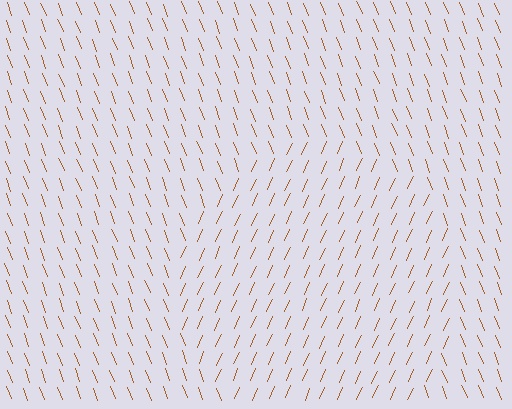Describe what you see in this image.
The image is filled with small brown line segments. A circle region in the image has lines oriented differently from the surrounding lines, creating a visible texture boundary.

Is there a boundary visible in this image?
Yes, there is a texture boundary formed by a change in line orientation.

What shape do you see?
I see a circle.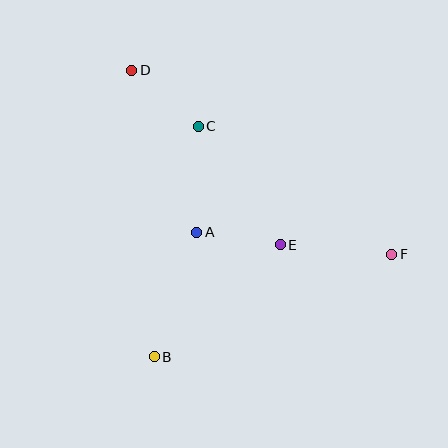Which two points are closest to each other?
Points A and E are closest to each other.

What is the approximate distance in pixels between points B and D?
The distance between B and D is approximately 287 pixels.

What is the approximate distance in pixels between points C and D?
The distance between C and D is approximately 87 pixels.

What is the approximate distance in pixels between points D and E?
The distance between D and E is approximately 229 pixels.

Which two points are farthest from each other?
Points D and F are farthest from each other.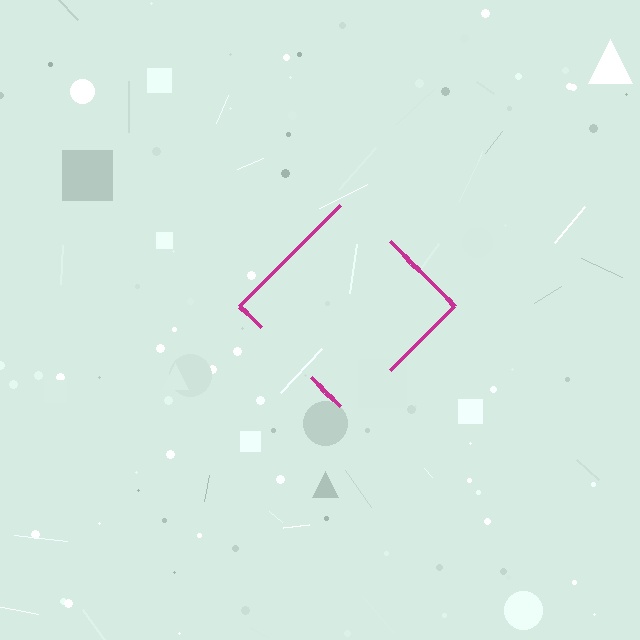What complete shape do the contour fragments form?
The contour fragments form a diamond.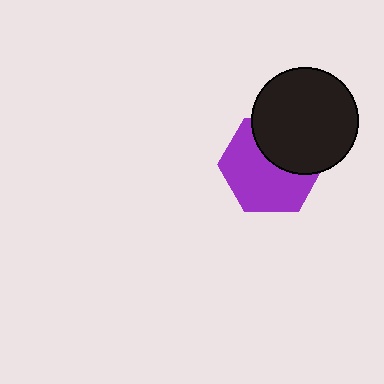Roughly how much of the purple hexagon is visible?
About half of it is visible (roughly 61%).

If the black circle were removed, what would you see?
You would see the complete purple hexagon.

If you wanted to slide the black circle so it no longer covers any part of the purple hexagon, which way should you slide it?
Slide it up — that is the most direct way to separate the two shapes.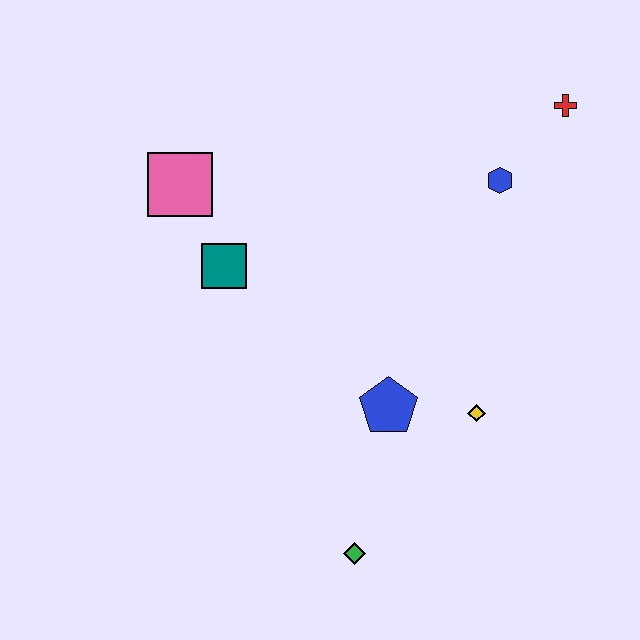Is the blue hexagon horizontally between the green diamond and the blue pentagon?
No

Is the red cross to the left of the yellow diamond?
No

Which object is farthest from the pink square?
The green diamond is farthest from the pink square.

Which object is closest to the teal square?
The pink square is closest to the teal square.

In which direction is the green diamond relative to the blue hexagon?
The green diamond is below the blue hexagon.